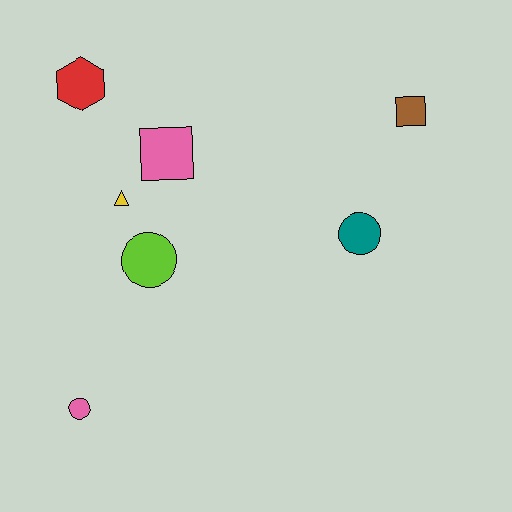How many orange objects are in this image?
There are no orange objects.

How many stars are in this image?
There are no stars.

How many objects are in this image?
There are 7 objects.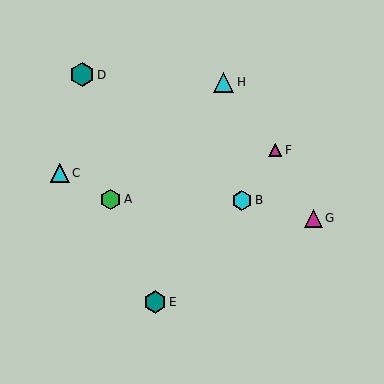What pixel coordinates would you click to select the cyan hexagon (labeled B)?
Click at (242, 200) to select the cyan hexagon B.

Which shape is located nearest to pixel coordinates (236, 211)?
The cyan hexagon (labeled B) at (242, 200) is nearest to that location.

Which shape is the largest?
The teal hexagon (labeled D) is the largest.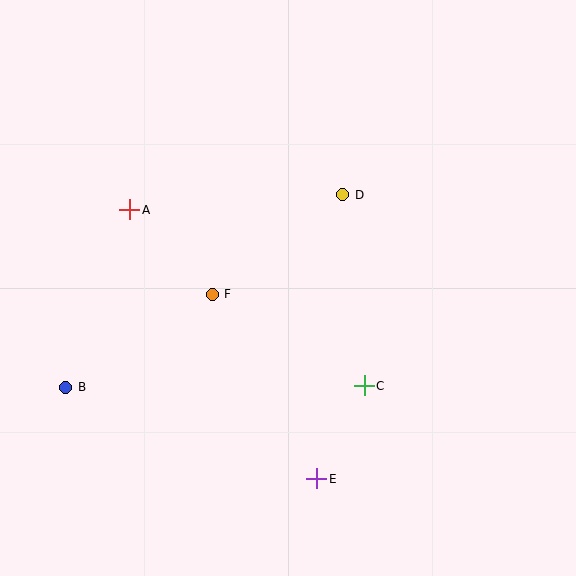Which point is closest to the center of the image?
Point F at (212, 294) is closest to the center.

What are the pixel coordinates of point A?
Point A is at (130, 210).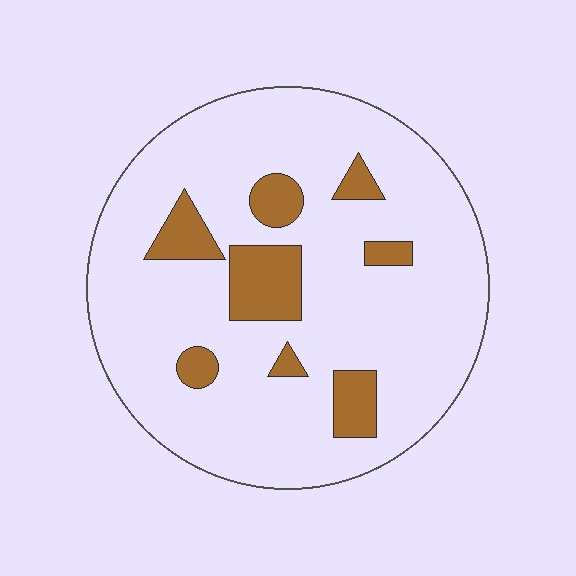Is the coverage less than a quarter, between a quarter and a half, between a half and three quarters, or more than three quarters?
Less than a quarter.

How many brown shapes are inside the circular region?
8.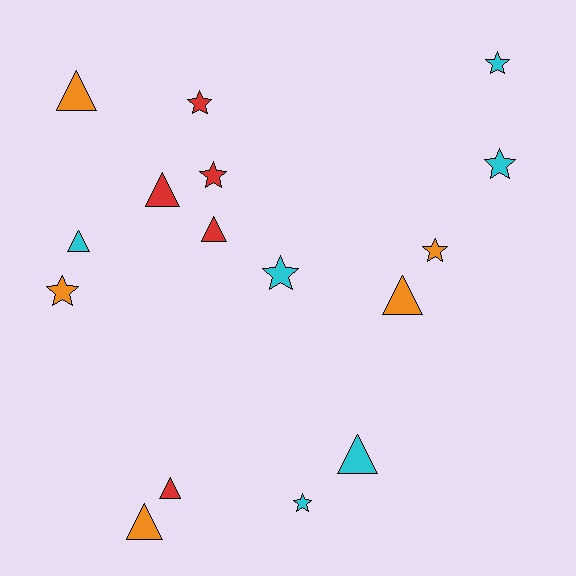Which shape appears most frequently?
Triangle, with 8 objects.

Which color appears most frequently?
Cyan, with 6 objects.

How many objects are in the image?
There are 16 objects.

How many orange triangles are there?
There are 3 orange triangles.